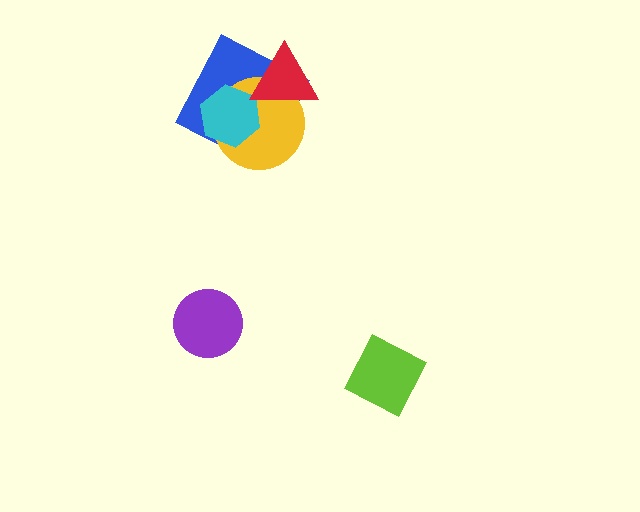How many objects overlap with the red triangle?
2 objects overlap with the red triangle.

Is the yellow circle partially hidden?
Yes, it is partially covered by another shape.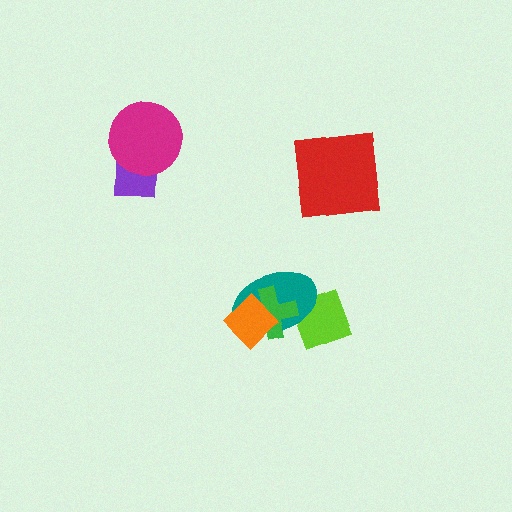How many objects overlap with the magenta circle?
1 object overlaps with the magenta circle.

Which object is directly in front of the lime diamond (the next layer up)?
The teal ellipse is directly in front of the lime diamond.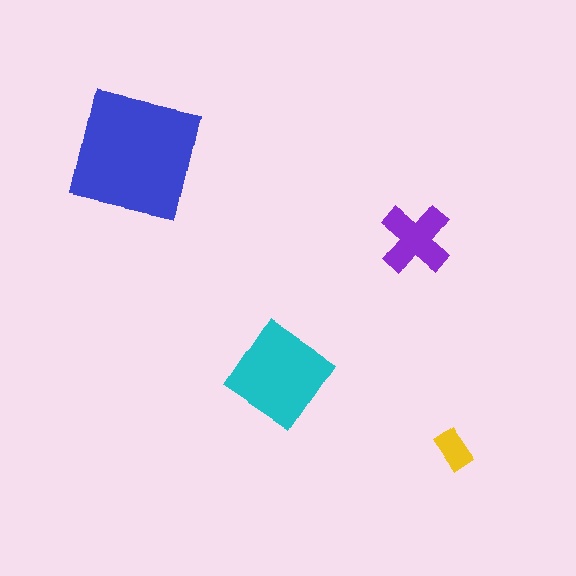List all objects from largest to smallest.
The blue square, the cyan diamond, the purple cross, the yellow rectangle.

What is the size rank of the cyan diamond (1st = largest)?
2nd.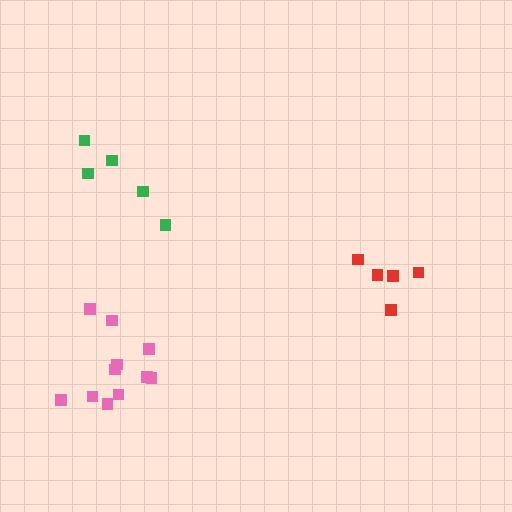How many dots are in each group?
Group 1: 5 dots, Group 2: 5 dots, Group 3: 11 dots (21 total).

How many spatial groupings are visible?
There are 3 spatial groupings.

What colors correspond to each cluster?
The clusters are colored: red, green, pink.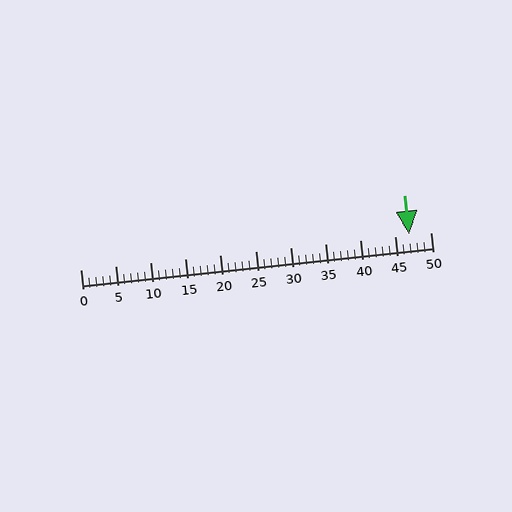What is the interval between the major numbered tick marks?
The major tick marks are spaced 5 units apart.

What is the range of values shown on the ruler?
The ruler shows values from 0 to 50.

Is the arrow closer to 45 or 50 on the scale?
The arrow is closer to 45.